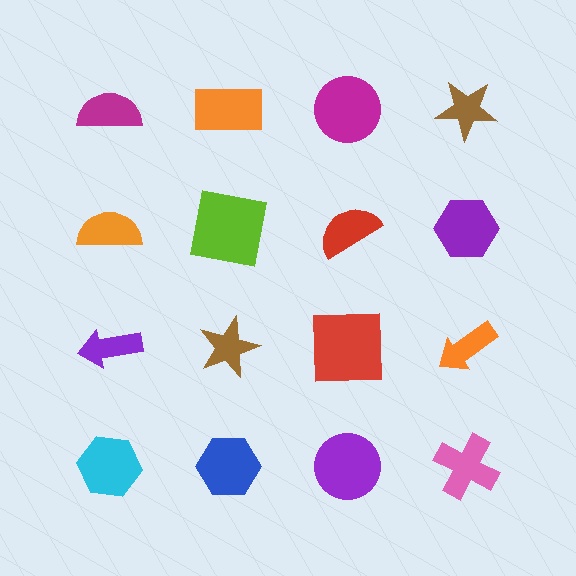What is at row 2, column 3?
A red semicircle.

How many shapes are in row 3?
4 shapes.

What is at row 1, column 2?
An orange rectangle.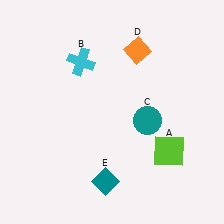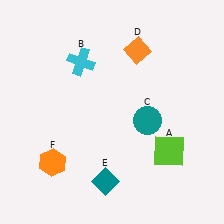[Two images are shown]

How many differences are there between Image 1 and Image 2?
There is 1 difference between the two images.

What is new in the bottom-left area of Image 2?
An orange hexagon (F) was added in the bottom-left area of Image 2.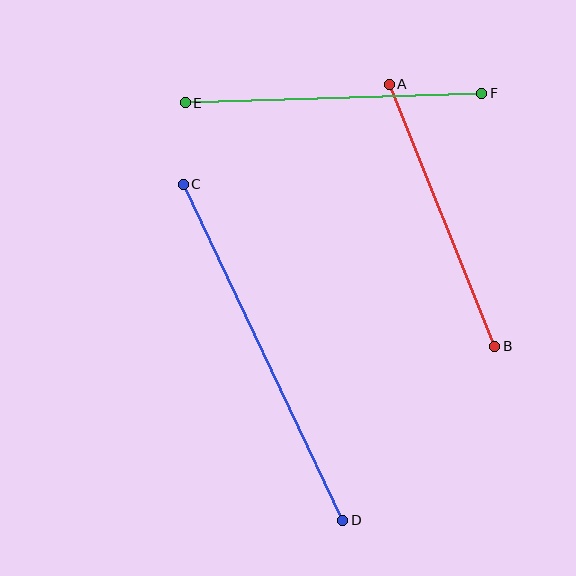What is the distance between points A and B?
The distance is approximately 283 pixels.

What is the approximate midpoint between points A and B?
The midpoint is at approximately (442, 215) pixels.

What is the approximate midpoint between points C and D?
The midpoint is at approximately (263, 352) pixels.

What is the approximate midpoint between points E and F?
The midpoint is at approximately (333, 98) pixels.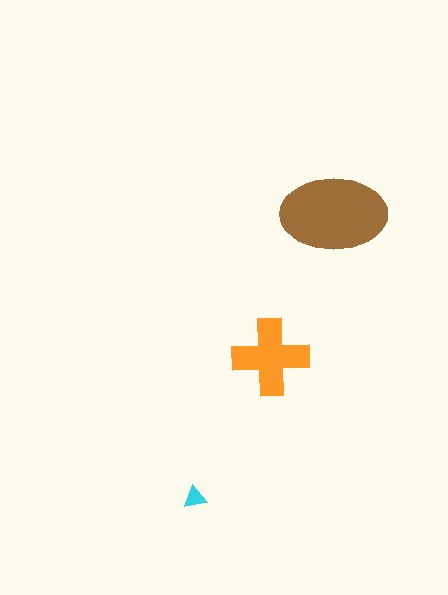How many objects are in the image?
There are 3 objects in the image.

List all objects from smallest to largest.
The cyan triangle, the orange cross, the brown ellipse.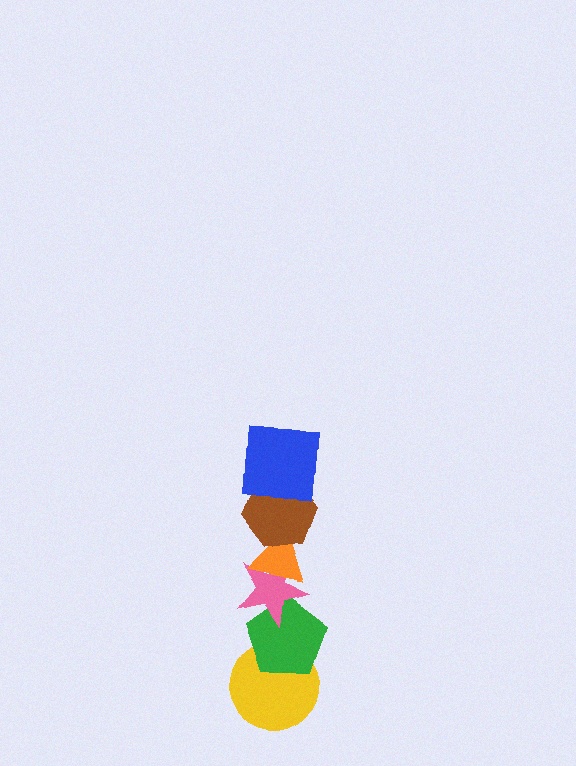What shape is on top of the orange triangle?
The brown hexagon is on top of the orange triangle.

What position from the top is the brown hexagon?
The brown hexagon is 2nd from the top.